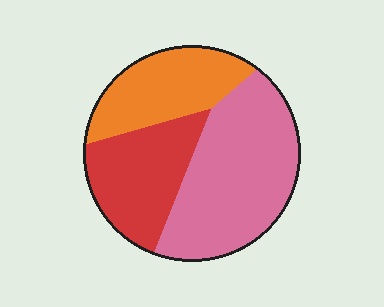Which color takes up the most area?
Pink, at roughly 45%.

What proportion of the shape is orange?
Orange takes up about one quarter (1/4) of the shape.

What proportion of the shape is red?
Red takes up between a quarter and a half of the shape.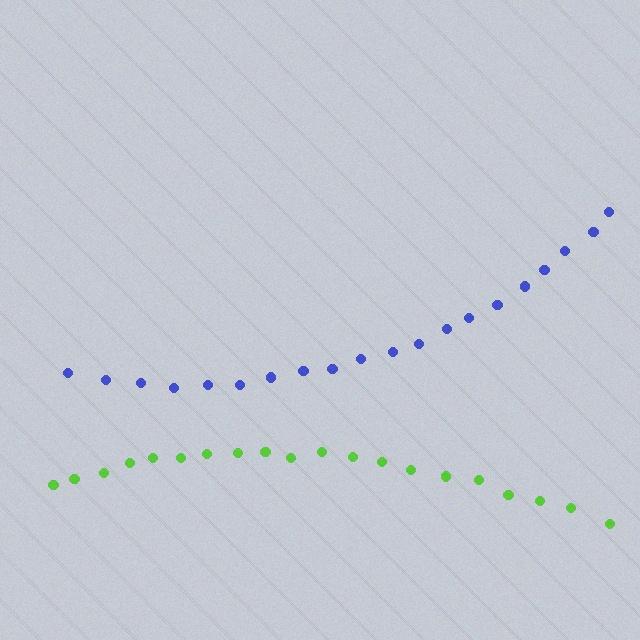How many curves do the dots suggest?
There are 2 distinct paths.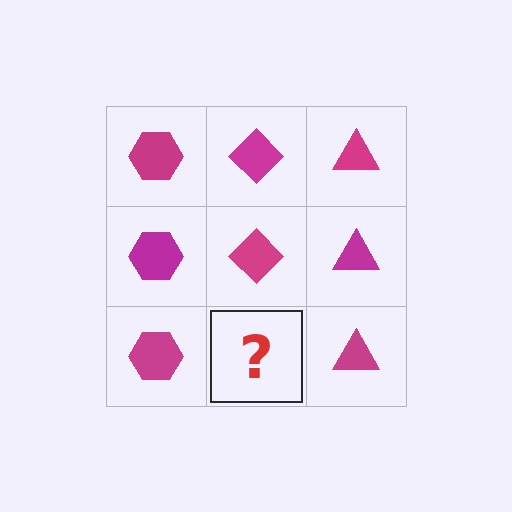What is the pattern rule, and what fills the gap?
The rule is that each column has a consistent shape. The gap should be filled with a magenta diamond.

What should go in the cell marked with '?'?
The missing cell should contain a magenta diamond.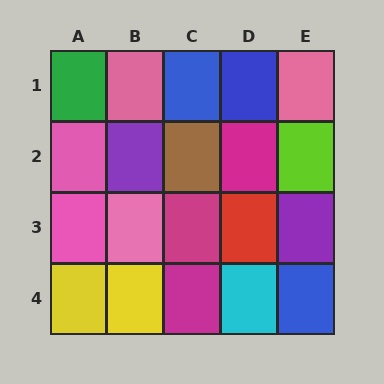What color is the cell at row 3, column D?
Red.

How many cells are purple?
2 cells are purple.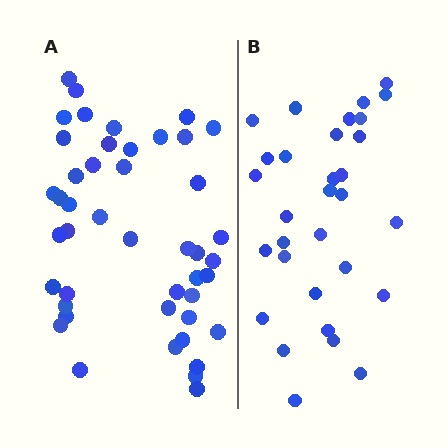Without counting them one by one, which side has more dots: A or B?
Region A (the left region) has more dots.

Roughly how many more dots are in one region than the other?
Region A has approximately 15 more dots than region B.